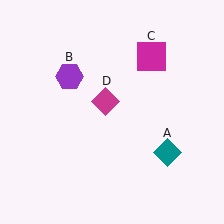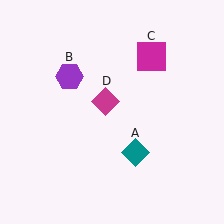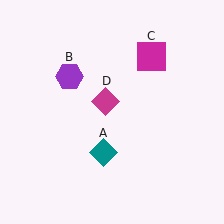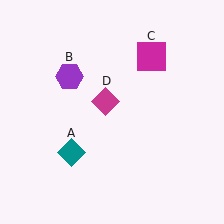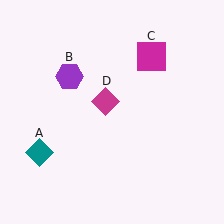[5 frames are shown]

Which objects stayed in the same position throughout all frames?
Purple hexagon (object B) and magenta square (object C) and magenta diamond (object D) remained stationary.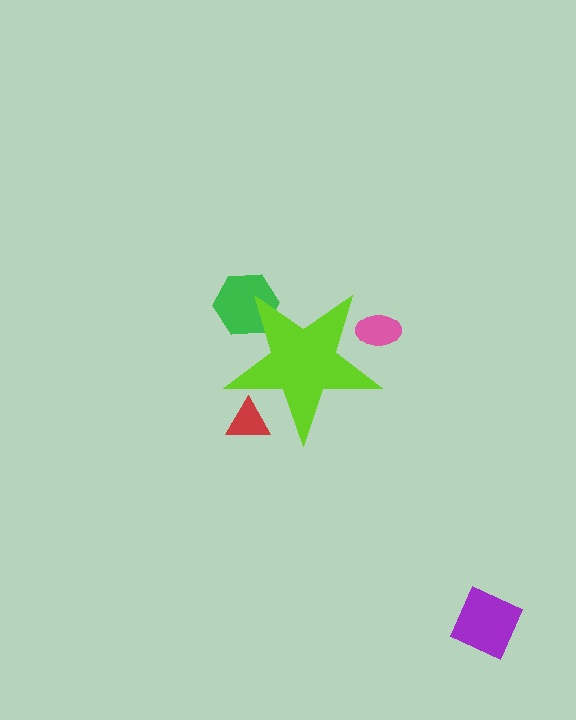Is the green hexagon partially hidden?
Yes, the green hexagon is partially hidden behind the lime star.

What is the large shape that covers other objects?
A lime star.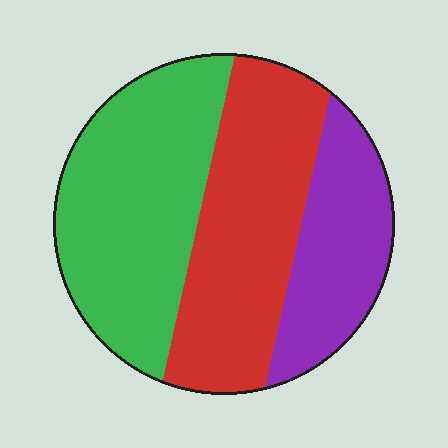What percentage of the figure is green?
Green takes up about two fifths (2/5) of the figure.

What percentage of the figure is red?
Red covers 37% of the figure.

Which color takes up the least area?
Purple, at roughly 25%.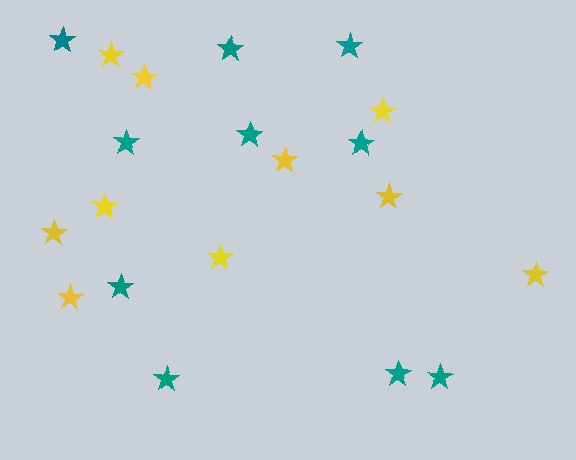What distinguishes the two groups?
There are 2 groups: one group of teal stars (10) and one group of yellow stars (10).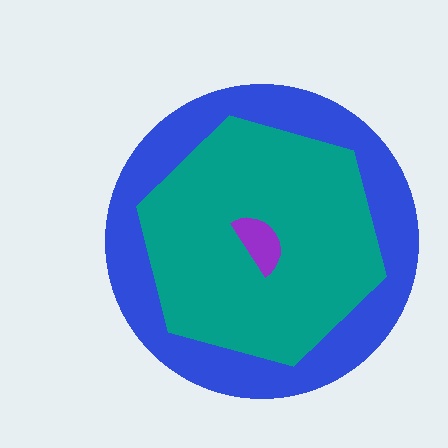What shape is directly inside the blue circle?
The teal hexagon.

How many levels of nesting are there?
3.